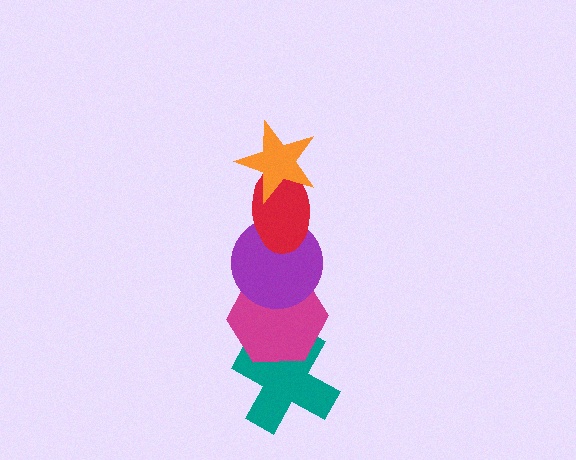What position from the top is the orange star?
The orange star is 1st from the top.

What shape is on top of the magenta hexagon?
The purple circle is on top of the magenta hexagon.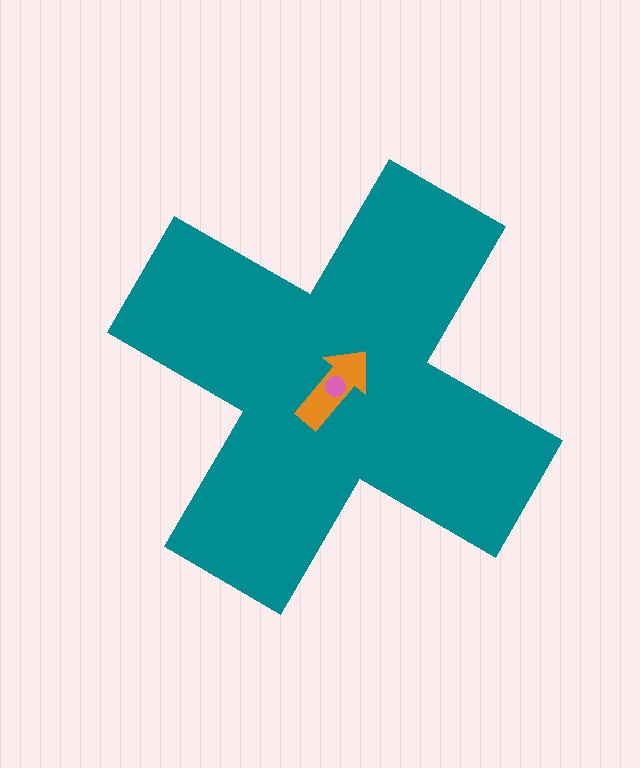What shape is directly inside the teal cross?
The orange arrow.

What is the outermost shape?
The teal cross.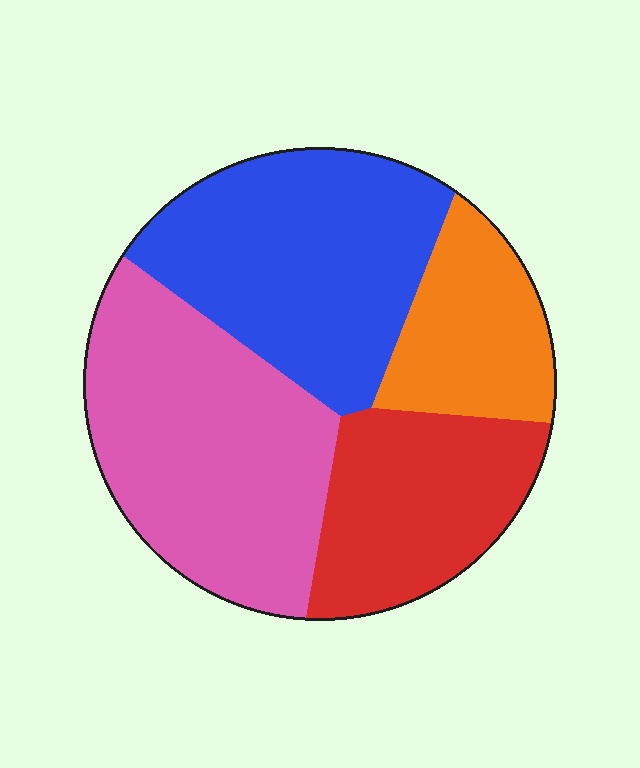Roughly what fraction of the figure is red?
Red covers about 20% of the figure.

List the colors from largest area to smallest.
From largest to smallest: pink, blue, red, orange.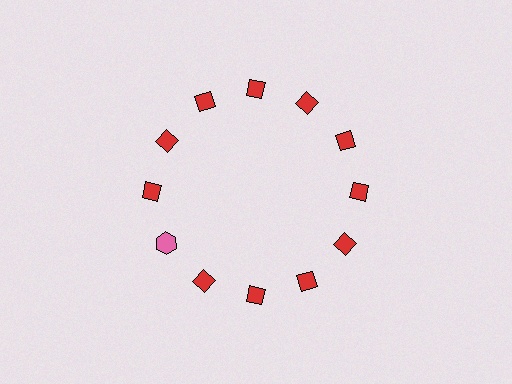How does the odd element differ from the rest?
It differs in both color (pink instead of red) and shape (hexagon instead of diamond).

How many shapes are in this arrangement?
There are 12 shapes arranged in a ring pattern.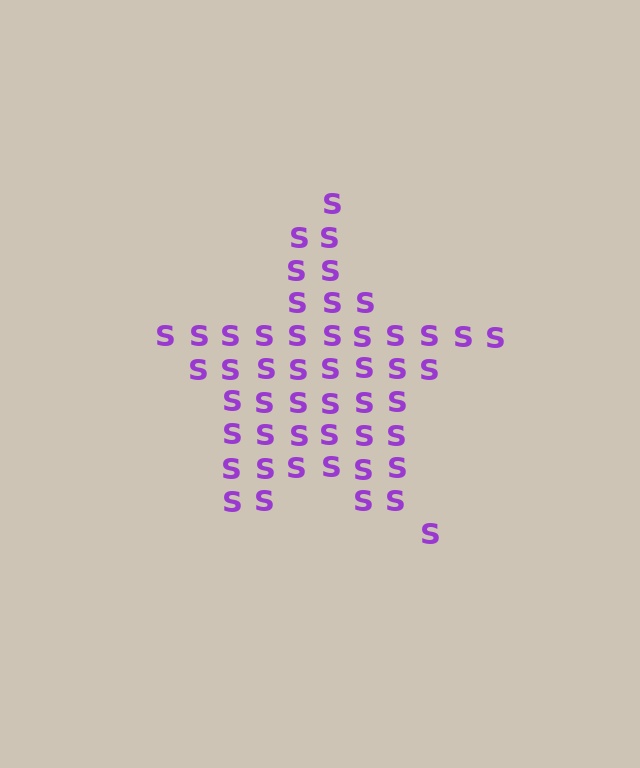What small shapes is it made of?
It is made of small letter S's.